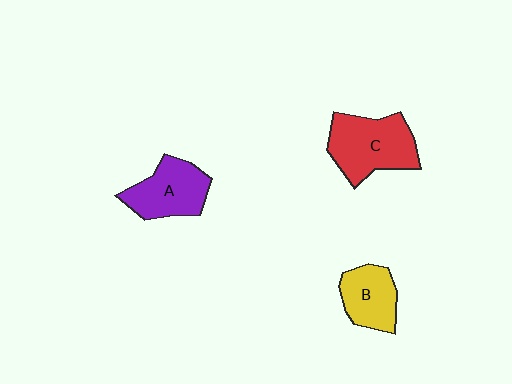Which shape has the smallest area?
Shape B (yellow).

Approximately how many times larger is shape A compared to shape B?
Approximately 1.2 times.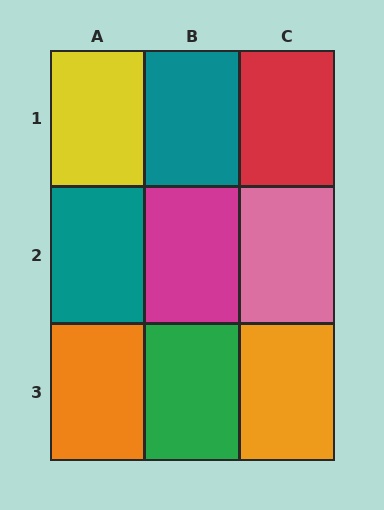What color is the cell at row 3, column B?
Green.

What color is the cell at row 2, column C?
Pink.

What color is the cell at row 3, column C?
Orange.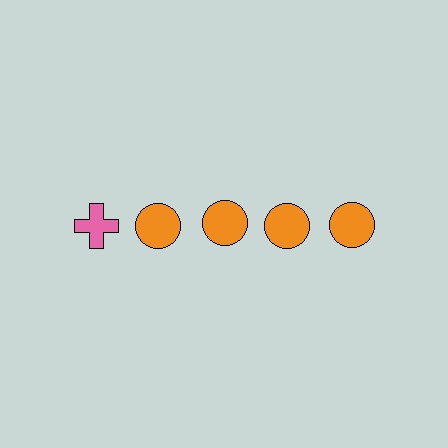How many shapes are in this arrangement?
There are 5 shapes arranged in a grid pattern.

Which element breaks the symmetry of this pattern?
The pink cross in the top row, leftmost column breaks the symmetry. All other shapes are orange circles.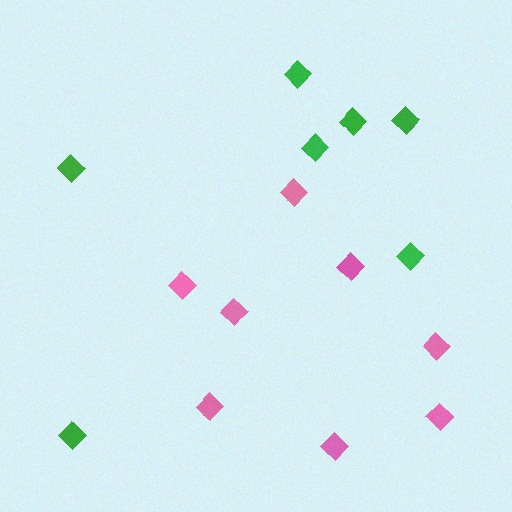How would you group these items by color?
There are 2 groups: one group of pink diamonds (8) and one group of green diamonds (7).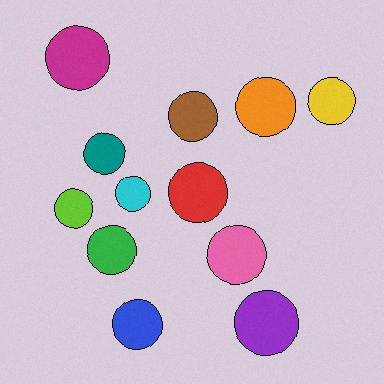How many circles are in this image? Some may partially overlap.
There are 12 circles.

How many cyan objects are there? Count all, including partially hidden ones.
There is 1 cyan object.